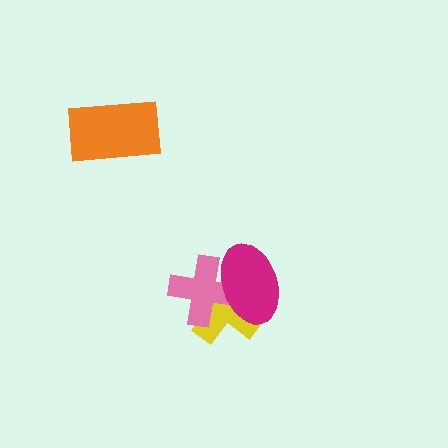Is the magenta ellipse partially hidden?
No, no other shape covers it.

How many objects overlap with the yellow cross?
2 objects overlap with the yellow cross.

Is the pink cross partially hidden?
Yes, it is partially covered by another shape.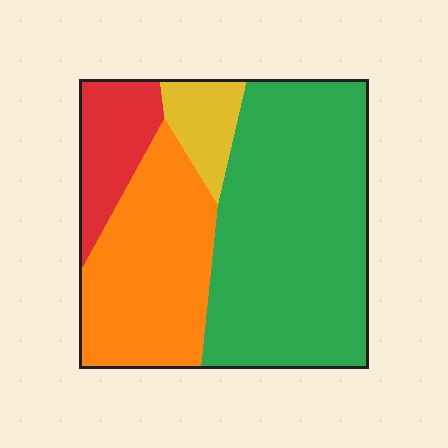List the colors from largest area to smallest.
From largest to smallest: green, orange, red, yellow.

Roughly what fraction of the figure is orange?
Orange covers roughly 30% of the figure.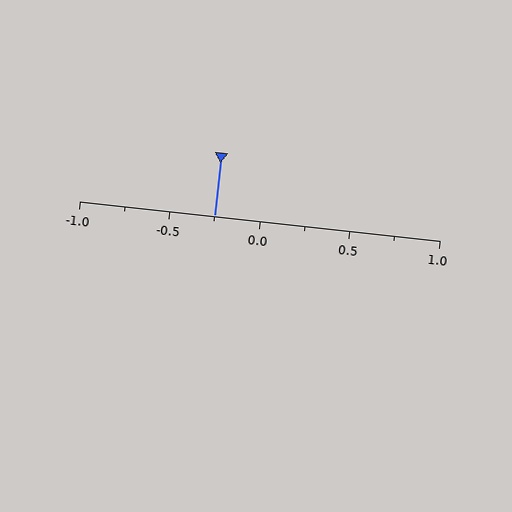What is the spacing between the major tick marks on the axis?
The major ticks are spaced 0.5 apart.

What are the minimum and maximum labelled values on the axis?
The axis runs from -1.0 to 1.0.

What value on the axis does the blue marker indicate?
The marker indicates approximately -0.25.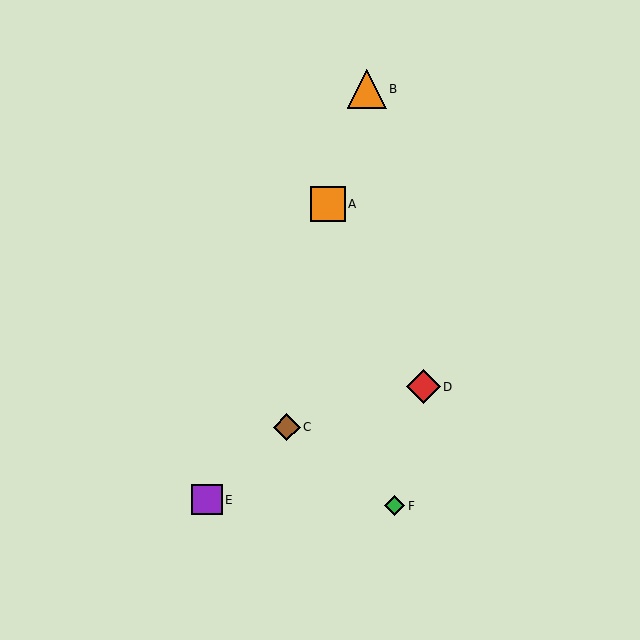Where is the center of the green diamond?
The center of the green diamond is at (395, 506).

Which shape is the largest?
The orange triangle (labeled B) is the largest.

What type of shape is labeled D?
Shape D is a red diamond.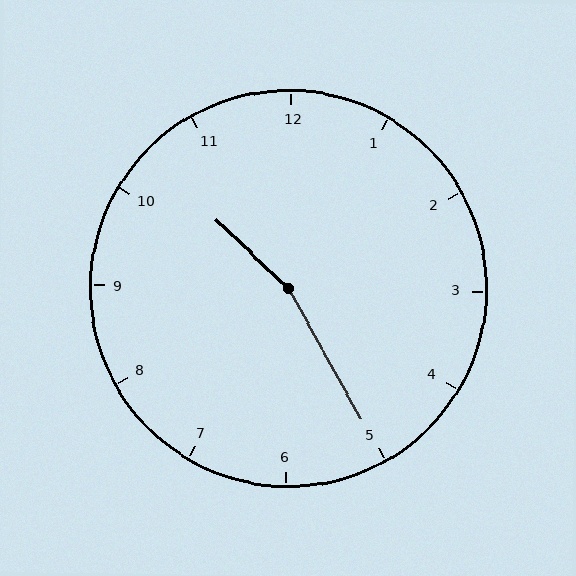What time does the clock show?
10:25.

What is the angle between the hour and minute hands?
Approximately 162 degrees.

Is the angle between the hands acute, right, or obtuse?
It is obtuse.